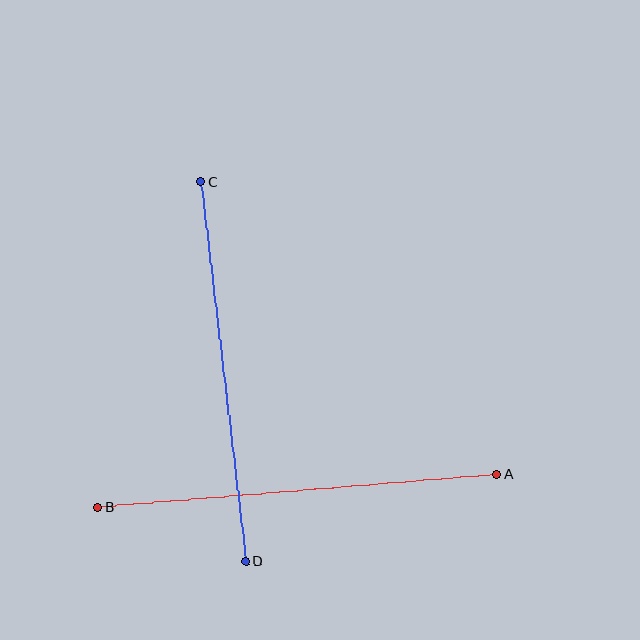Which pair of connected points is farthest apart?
Points A and B are farthest apart.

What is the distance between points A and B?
The distance is approximately 400 pixels.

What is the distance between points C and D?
The distance is approximately 382 pixels.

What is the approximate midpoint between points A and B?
The midpoint is at approximately (297, 491) pixels.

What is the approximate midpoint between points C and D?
The midpoint is at approximately (223, 372) pixels.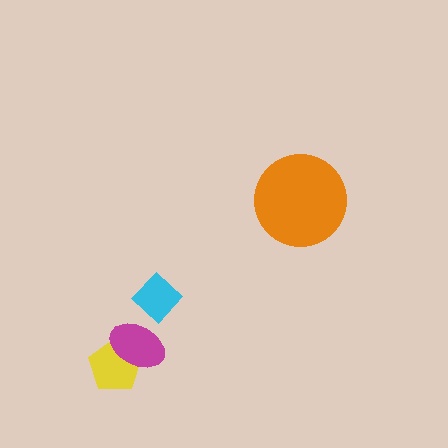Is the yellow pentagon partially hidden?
Yes, it is partially covered by another shape.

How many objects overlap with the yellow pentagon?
1 object overlaps with the yellow pentagon.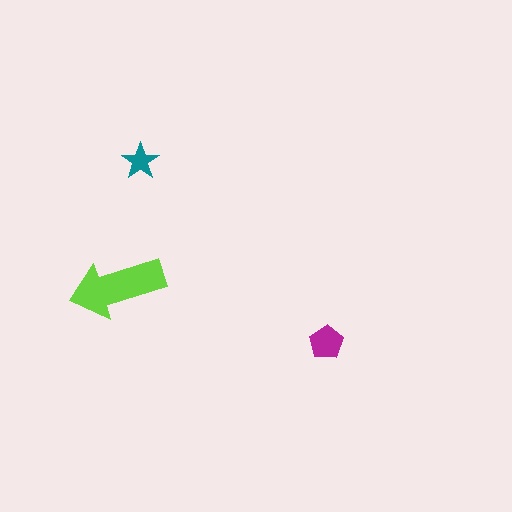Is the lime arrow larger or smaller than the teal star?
Larger.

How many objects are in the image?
There are 3 objects in the image.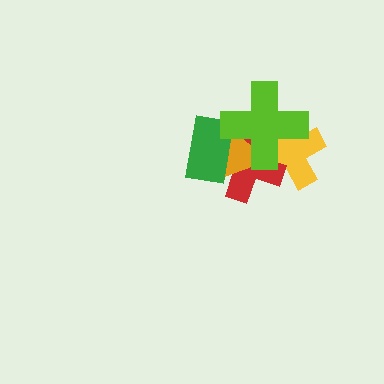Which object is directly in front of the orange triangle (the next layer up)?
The green rectangle is directly in front of the orange triangle.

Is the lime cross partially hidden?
No, no other shape covers it.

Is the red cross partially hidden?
Yes, it is partially covered by another shape.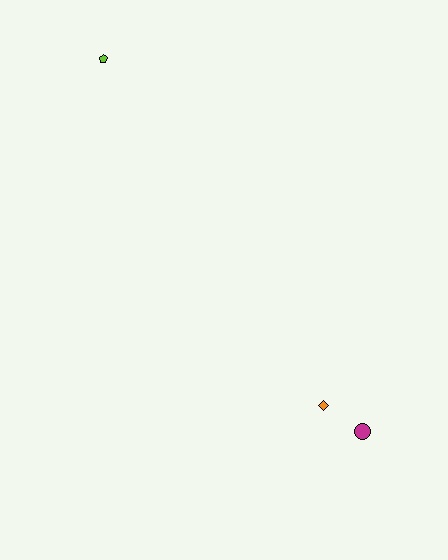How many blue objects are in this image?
There are no blue objects.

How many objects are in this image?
There are 3 objects.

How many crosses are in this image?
There are no crosses.